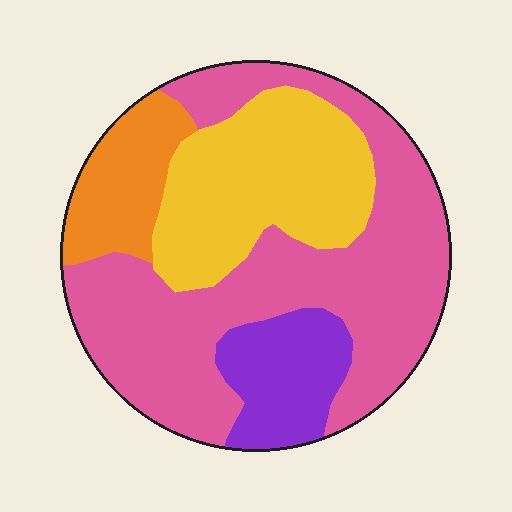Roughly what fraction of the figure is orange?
Orange covers 12% of the figure.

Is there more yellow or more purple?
Yellow.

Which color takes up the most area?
Pink, at roughly 50%.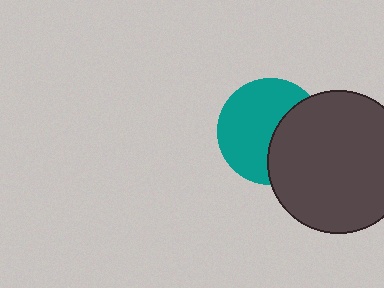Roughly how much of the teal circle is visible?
About half of it is visible (roughly 61%).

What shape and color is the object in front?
The object in front is a dark gray circle.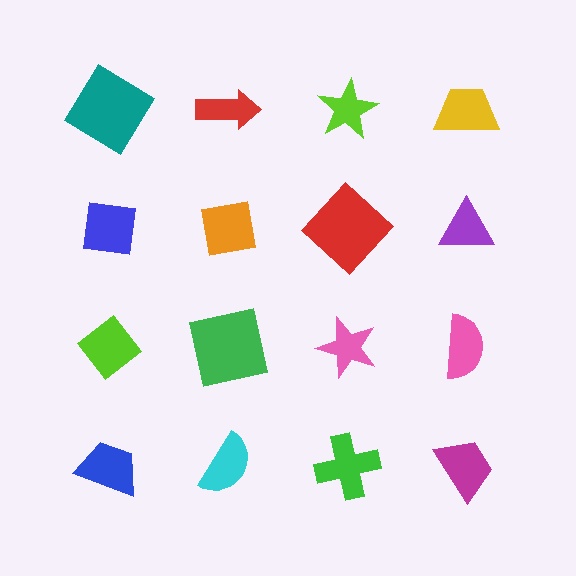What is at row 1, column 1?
A teal diamond.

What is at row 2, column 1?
A blue square.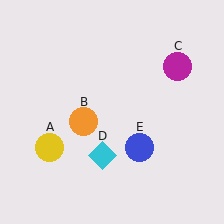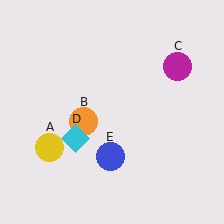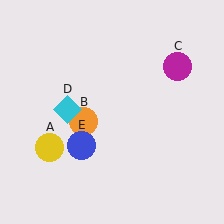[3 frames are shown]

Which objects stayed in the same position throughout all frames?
Yellow circle (object A) and orange circle (object B) and magenta circle (object C) remained stationary.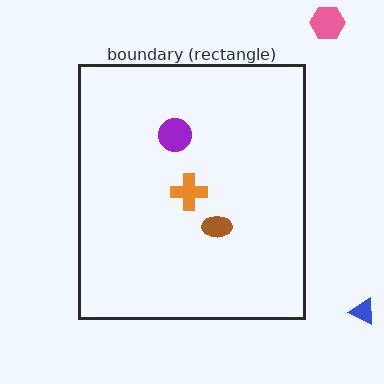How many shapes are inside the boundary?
3 inside, 2 outside.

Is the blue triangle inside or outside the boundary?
Outside.